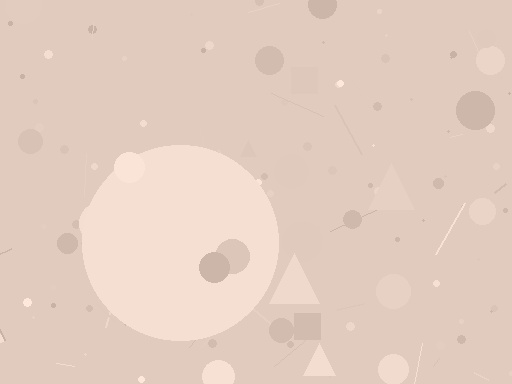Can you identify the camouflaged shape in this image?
The camouflaged shape is a circle.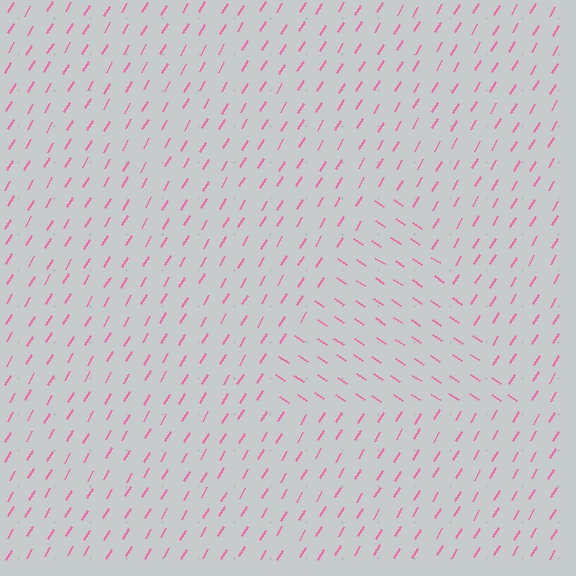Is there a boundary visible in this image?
Yes, there is a texture boundary formed by a change in line orientation.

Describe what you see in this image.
The image is filled with small pink line segments. A triangle region in the image has lines oriented differently from the surrounding lines, creating a visible texture boundary.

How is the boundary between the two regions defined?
The boundary is defined purely by a change in line orientation (approximately 88 degrees difference). All lines are the same color and thickness.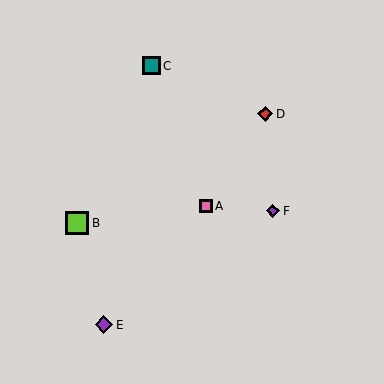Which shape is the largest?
The lime square (labeled B) is the largest.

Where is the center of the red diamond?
The center of the red diamond is at (265, 114).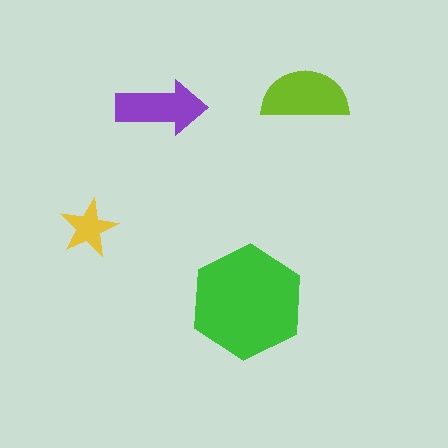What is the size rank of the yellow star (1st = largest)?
4th.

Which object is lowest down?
The green hexagon is bottommost.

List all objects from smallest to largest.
The yellow star, the purple arrow, the lime semicircle, the green hexagon.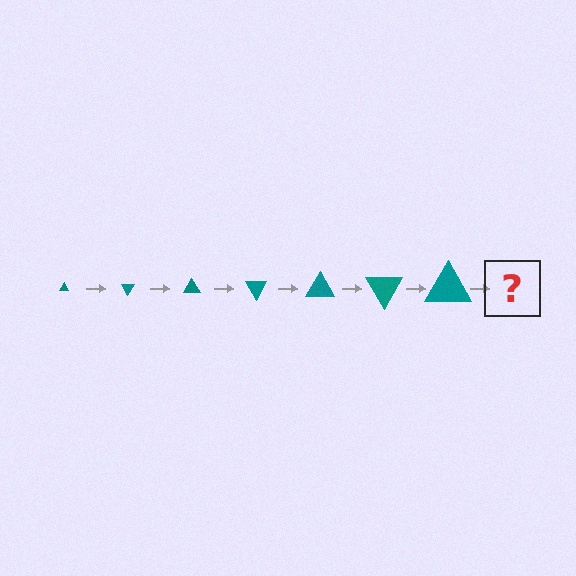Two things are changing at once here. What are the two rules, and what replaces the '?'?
The two rules are that the triangle grows larger each step and it rotates 60 degrees each step. The '?' should be a triangle, larger than the previous one and rotated 420 degrees from the start.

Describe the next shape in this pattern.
It should be a triangle, larger than the previous one and rotated 420 degrees from the start.